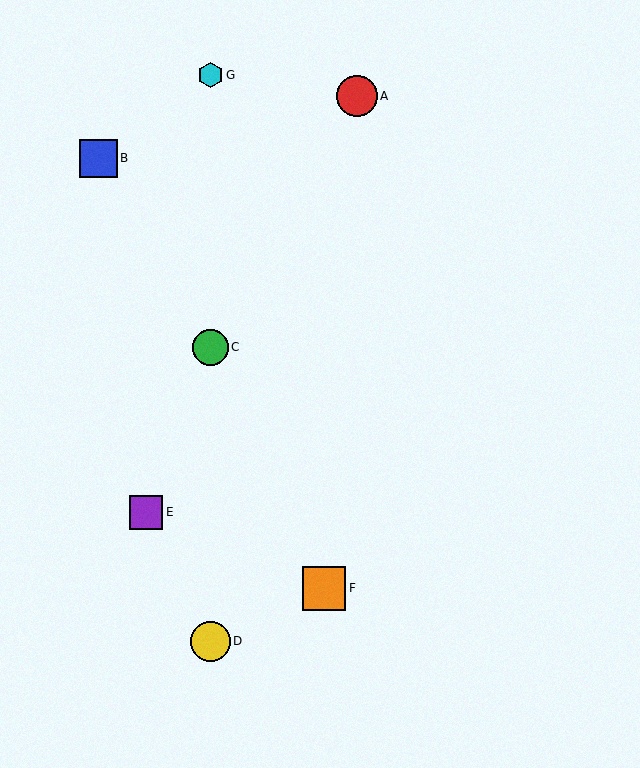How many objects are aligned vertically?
3 objects (C, D, G) are aligned vertically.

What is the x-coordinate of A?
Object A is at x≈357.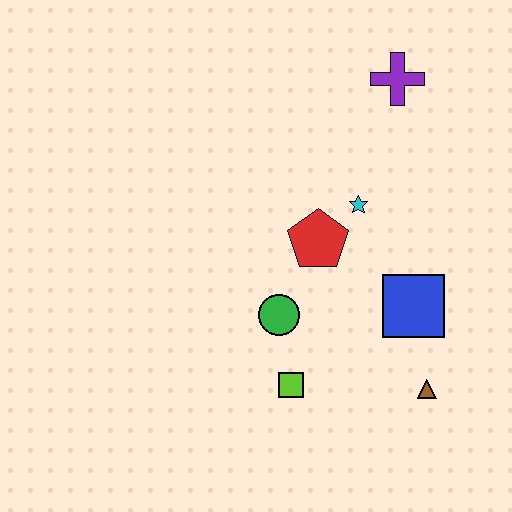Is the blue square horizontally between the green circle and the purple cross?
No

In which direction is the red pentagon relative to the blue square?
The red pentagon is to the left of the blue square.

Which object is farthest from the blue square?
The purple cross is farthest from the blue square.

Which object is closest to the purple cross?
The cyan star is closest to the purple cross.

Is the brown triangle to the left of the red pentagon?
No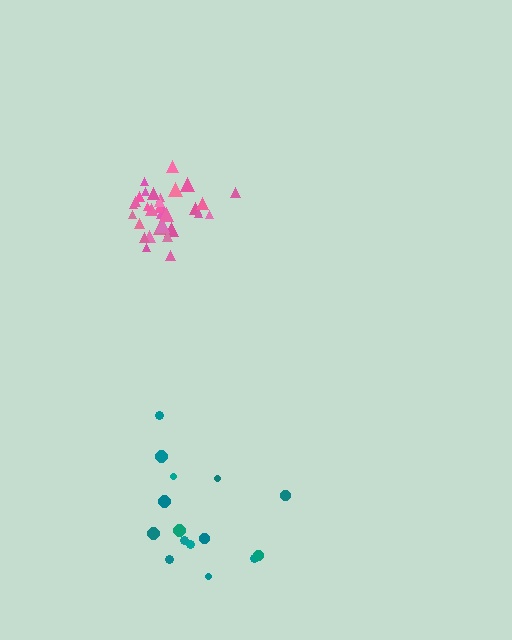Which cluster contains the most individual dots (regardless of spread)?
Pink (32).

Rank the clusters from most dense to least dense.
pink, teal.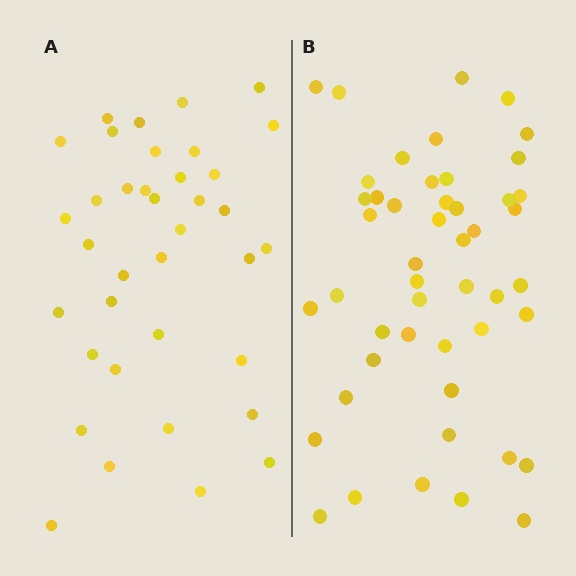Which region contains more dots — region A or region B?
Region B (the right region) has more dots.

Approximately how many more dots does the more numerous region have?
Region B has roughly 12 or so more dots than region A.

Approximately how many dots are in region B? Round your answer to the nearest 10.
About 50 dots. (The exact count is 48, which rounds to 50.)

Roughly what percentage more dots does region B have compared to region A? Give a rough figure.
About 30% more.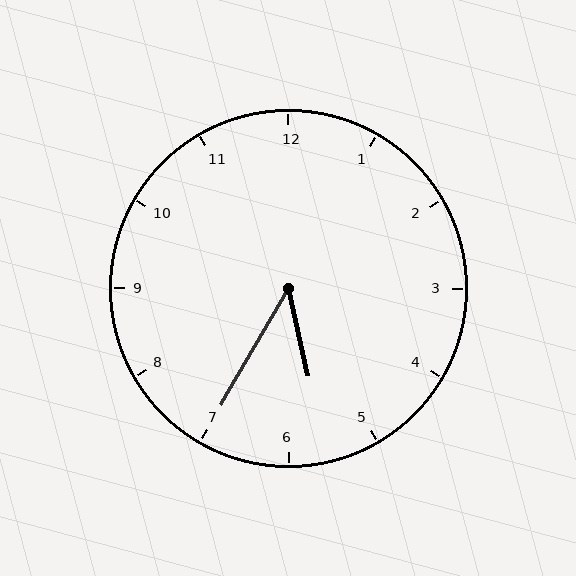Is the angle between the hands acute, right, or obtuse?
It is acute.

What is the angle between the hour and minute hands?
Approximately 42 degrees.